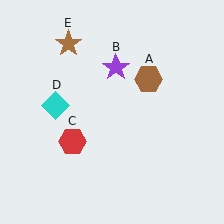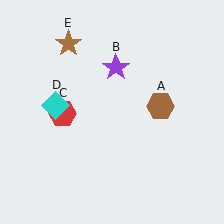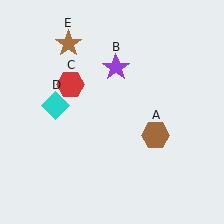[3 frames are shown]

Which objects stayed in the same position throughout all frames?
Purple star (object B) and cyan diamond (object D) and brown star (object E) remained stationary.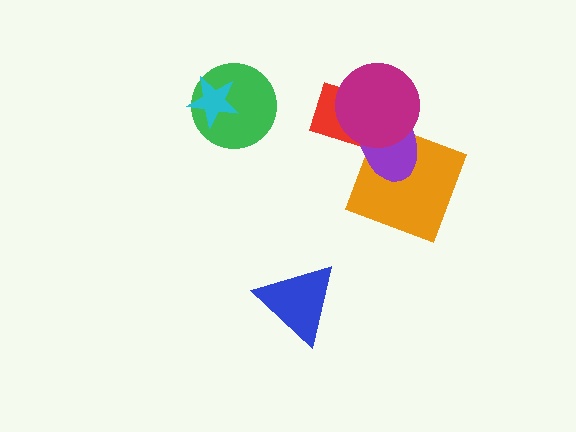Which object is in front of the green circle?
The cyan star is in front of the green circle.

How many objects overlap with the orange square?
2 objects overlap with the orange square.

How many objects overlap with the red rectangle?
3 objects overlap with the red rectangle.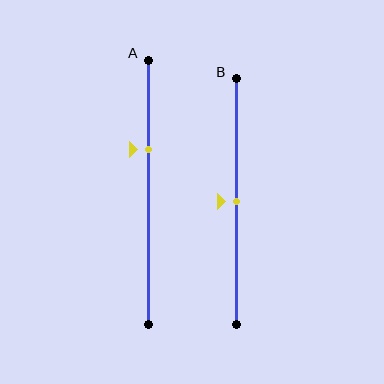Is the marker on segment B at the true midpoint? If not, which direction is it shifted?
Yes, the marker on segment B is at the true midpoint.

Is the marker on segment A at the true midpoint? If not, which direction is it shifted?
No, the marker on segment A is shifted upward by about 16% of the segment length.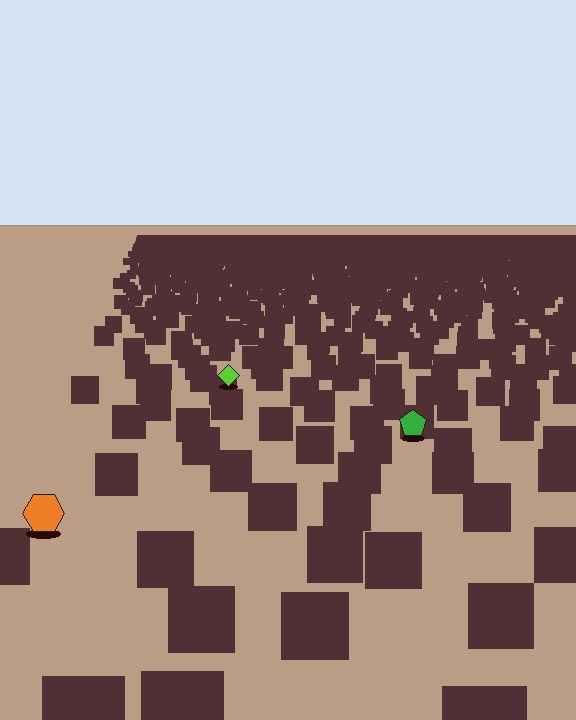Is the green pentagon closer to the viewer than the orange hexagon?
No. The orange hexagon is closer — you can tell from the texture gradient: the ground texture is coarser near it.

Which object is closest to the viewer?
The orange hexagon is closest. The texture marks near it are larger and more spread out.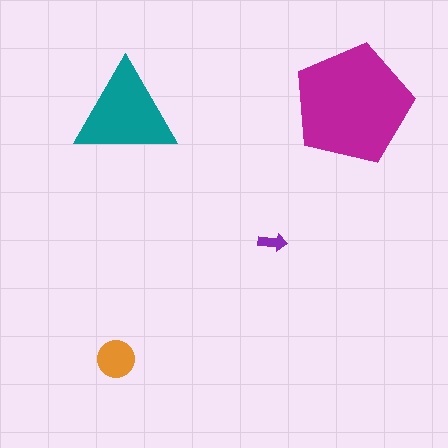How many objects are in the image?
There are 4 objects in the image.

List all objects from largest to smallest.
The magenta pentagon, the teal triangle, the orange circle, the purple arrow.